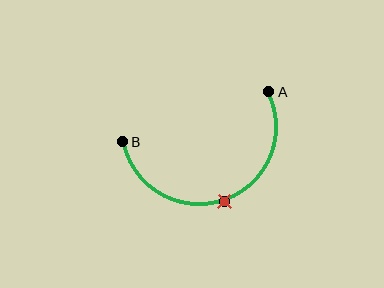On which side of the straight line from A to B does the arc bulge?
The arc bulges below the straight line connecting A and B.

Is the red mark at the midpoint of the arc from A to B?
Yes. The red mark lies on the arc at equal arc-length from both A and B — it is the arc midpoint.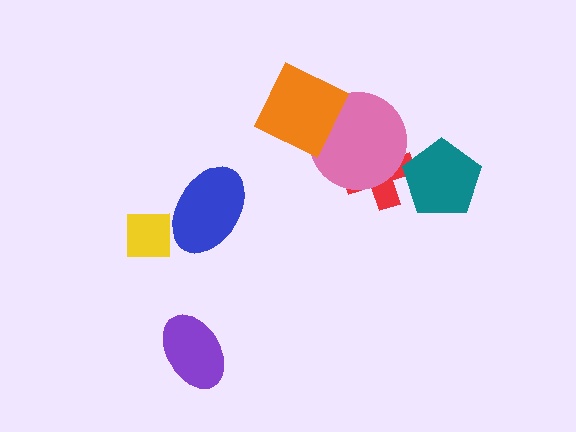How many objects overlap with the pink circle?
2 objects overlap with the pink circle.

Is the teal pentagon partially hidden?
No, no other shape covers it.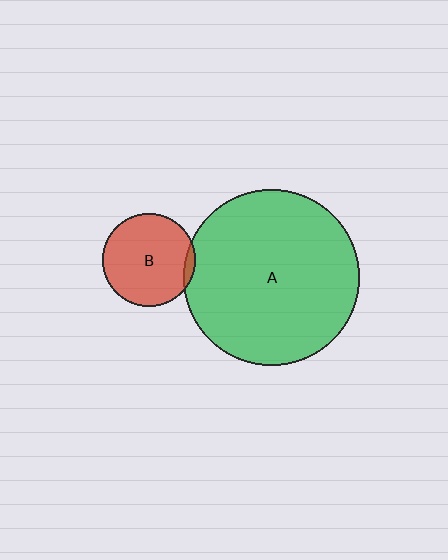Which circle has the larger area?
Circle A (green).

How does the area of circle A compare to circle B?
Approximately 3.6 times.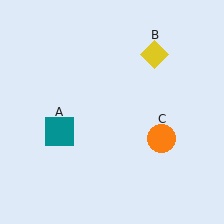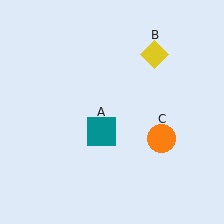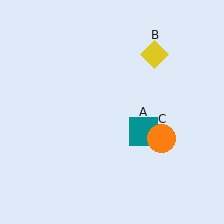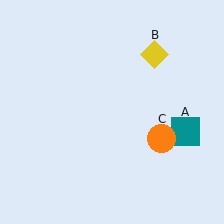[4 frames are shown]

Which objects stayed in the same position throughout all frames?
Yellow diamond (object B) and orange circle (object C) remained stationary.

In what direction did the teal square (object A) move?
The teal square (object A) moved right.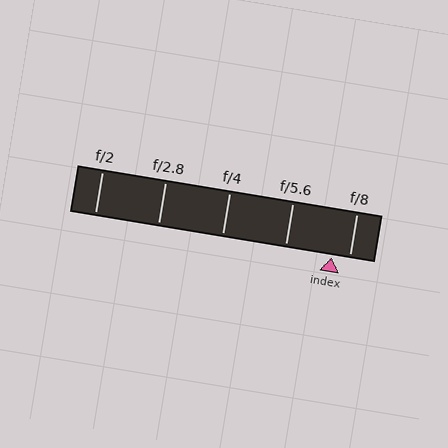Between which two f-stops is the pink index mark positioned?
The index mark is between f/5.6 and f/8.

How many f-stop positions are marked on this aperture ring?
There are 5 f-stop positions marked.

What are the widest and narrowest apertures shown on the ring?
The widest aperture shown is f/2 and the narrowest is f/8.